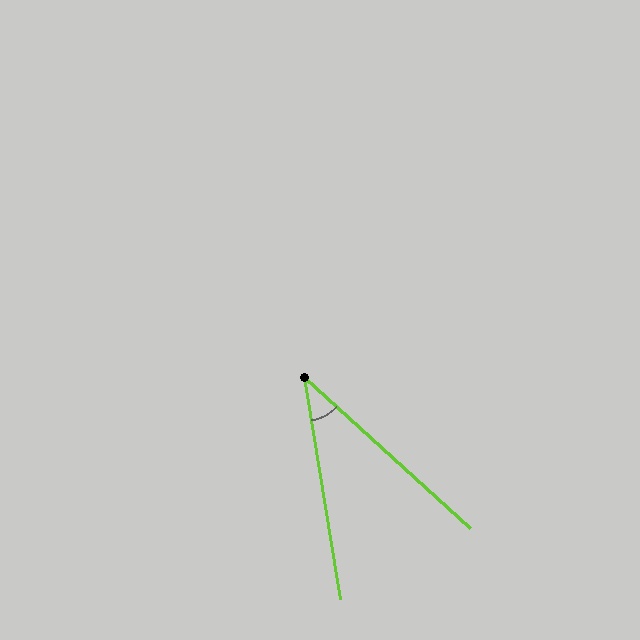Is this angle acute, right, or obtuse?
It is acute.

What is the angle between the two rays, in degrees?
Approximately 39 degrees.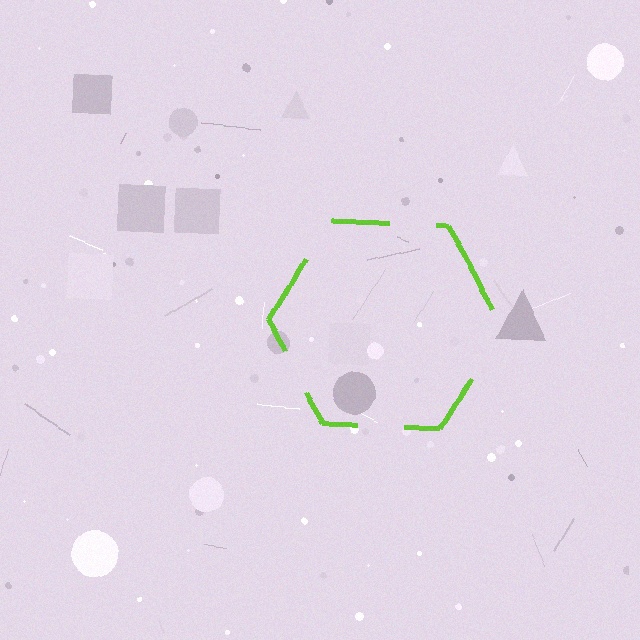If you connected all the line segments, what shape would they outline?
They would outline a hexagon.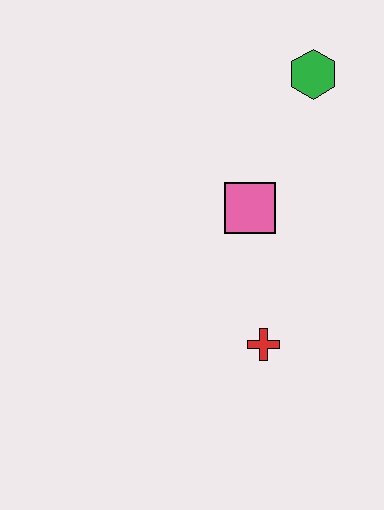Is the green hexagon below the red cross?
No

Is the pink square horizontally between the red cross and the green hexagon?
No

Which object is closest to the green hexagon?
The pink square is closest to the green hexagon.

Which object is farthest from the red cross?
The green hexagon is farthest from the red cross.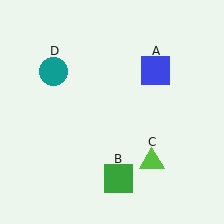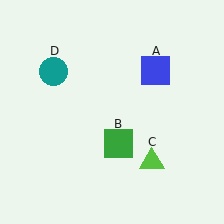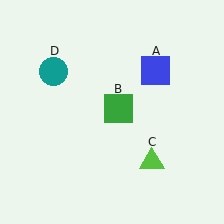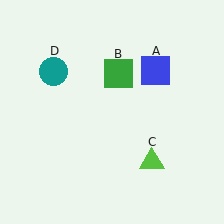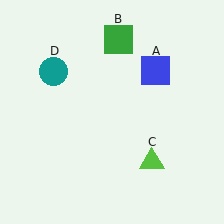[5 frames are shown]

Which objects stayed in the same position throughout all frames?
Blue square (object A) and lime triangle (object C) and teal circle (object D) remained stationary.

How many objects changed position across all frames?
1 object changed position: green square (object B).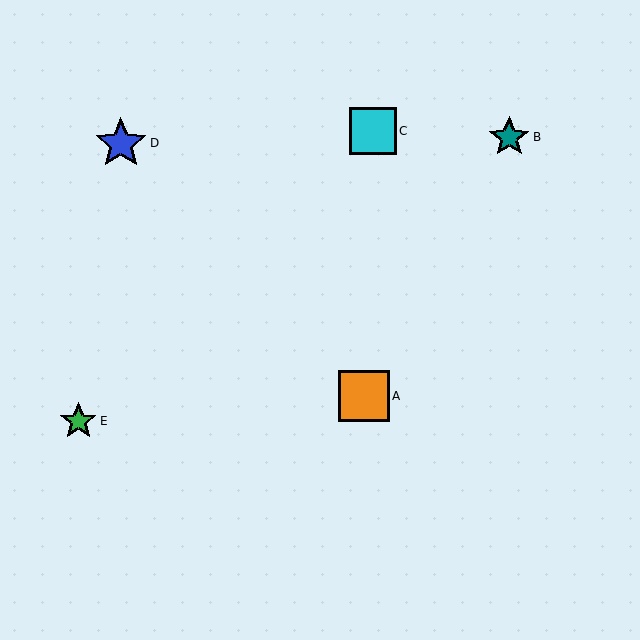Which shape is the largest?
The blue star (labeled D) is the largest.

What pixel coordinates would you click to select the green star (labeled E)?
Click at (78, 421) to select the green star E.